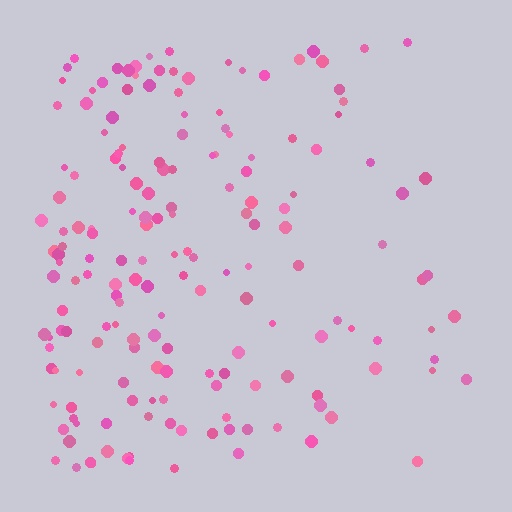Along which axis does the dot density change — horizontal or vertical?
Horizontal.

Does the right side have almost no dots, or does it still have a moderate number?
Still a moderate number, just noticeably fewer than the left.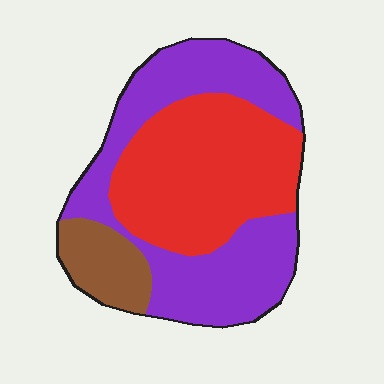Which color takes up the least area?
Brown, at roughly 10%.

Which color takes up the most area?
Purple, at roughly 45%.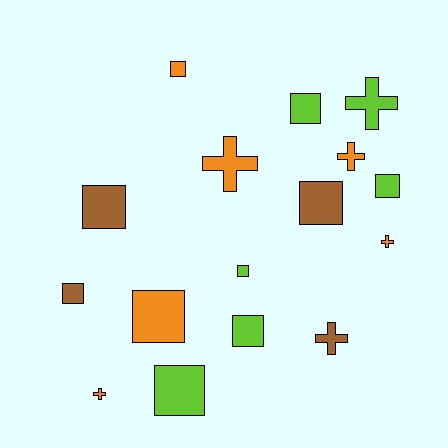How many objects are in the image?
There are 16 objects.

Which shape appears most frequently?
Square, with 10 objects.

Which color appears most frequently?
Lime, with 6 objects.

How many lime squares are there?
There are 5 lime squares.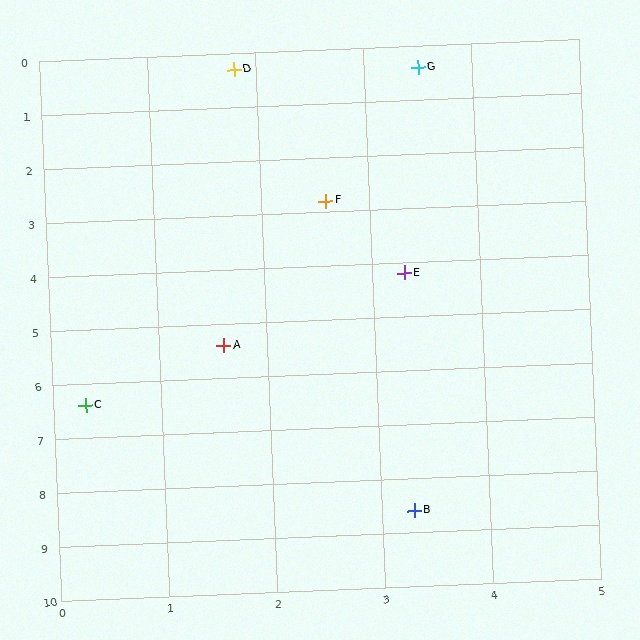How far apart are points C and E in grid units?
Points C and E are about 3.7 grid units apart.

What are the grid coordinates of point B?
Point B is at approximately (3.3, 8.6).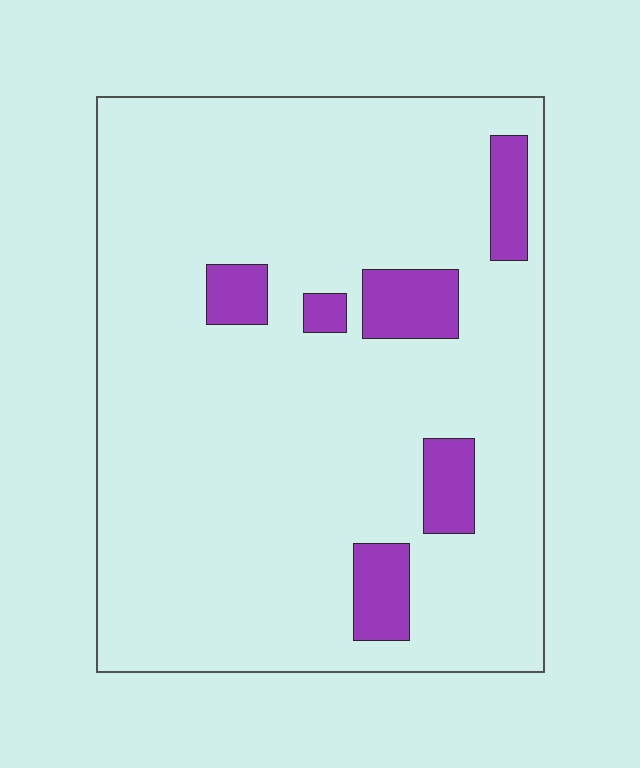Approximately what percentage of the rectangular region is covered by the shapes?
Approximately 10%.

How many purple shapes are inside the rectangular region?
6.